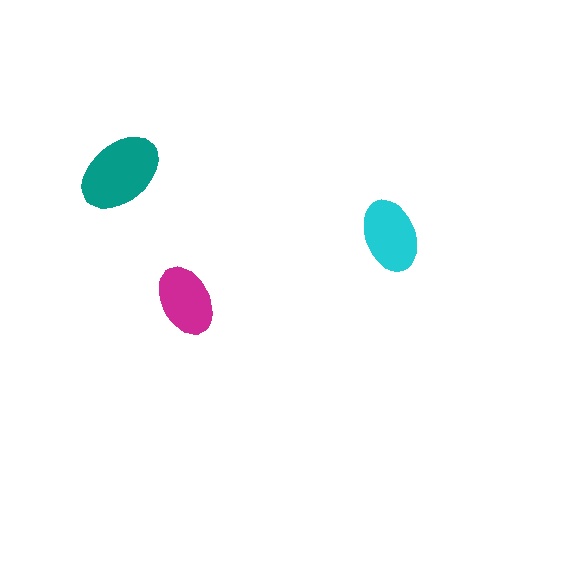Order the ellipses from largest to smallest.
the teal one, the cyan one, the magenta one.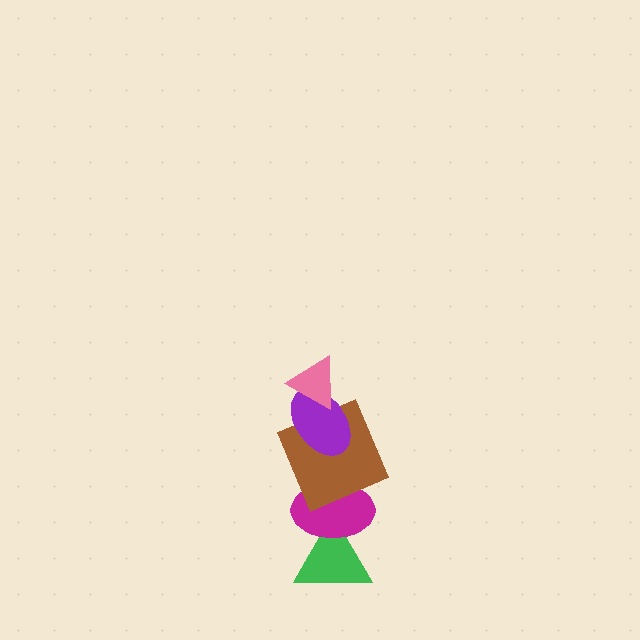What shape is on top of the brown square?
The purple ellipse is on top of the brown square.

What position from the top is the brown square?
The brown square is 3rd from the top.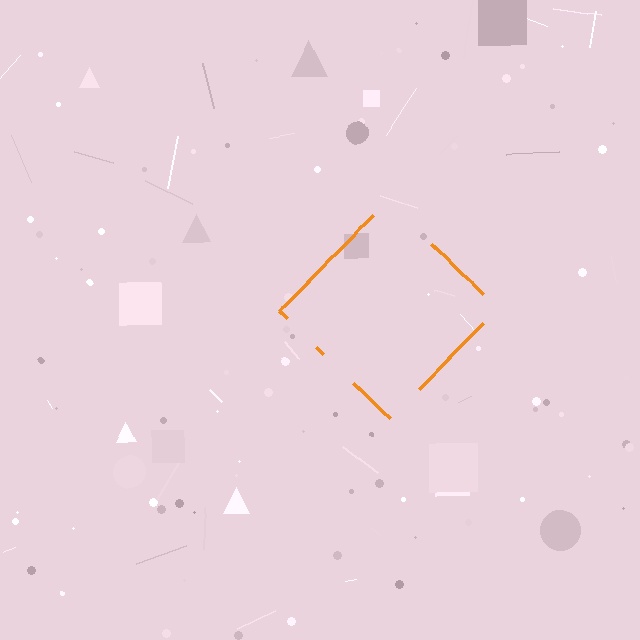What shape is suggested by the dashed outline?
The dashed outline suggests a diamond.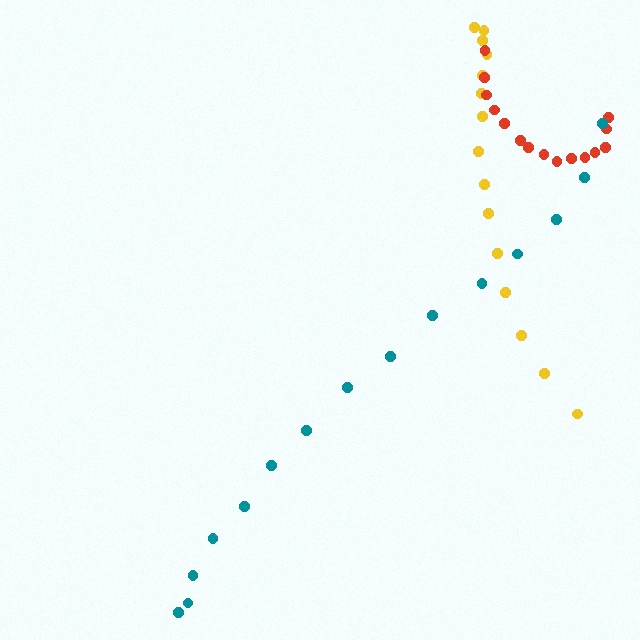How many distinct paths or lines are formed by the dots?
There are 3 distinct paths.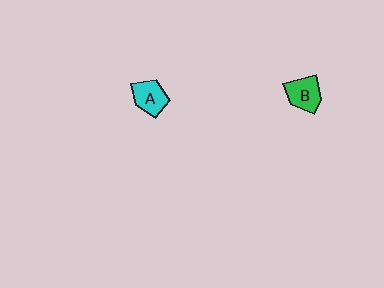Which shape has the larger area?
Shape B (green).